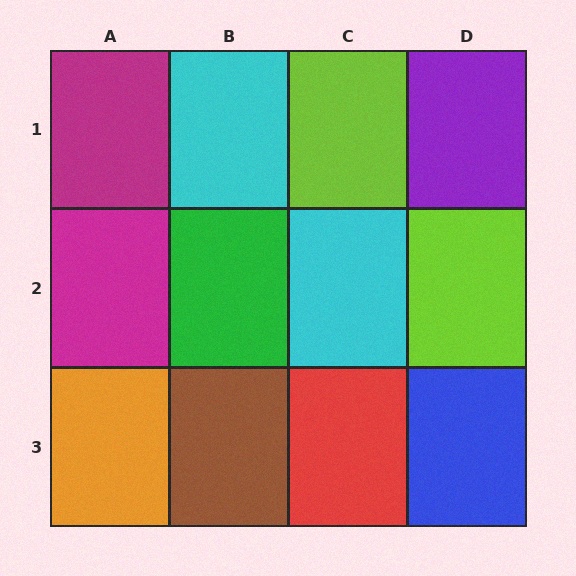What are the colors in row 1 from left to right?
Magenta, cyan, lime, purple.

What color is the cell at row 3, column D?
Blue.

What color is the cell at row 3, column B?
Brown.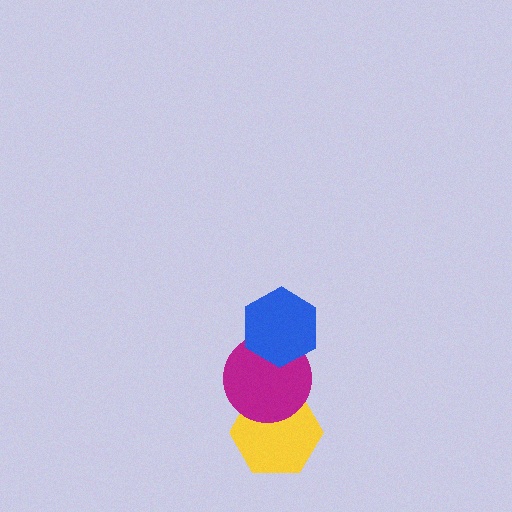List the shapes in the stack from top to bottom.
From top to bottom: the blue hexagon, the magenta circle, the yellow hexagon.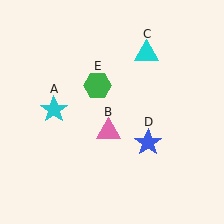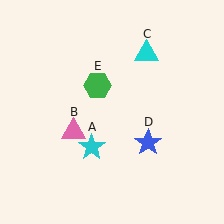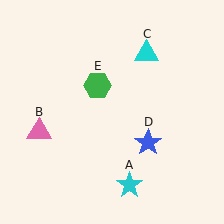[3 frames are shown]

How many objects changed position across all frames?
2 objects changed position: cyan star (object A), pink triangle (object B).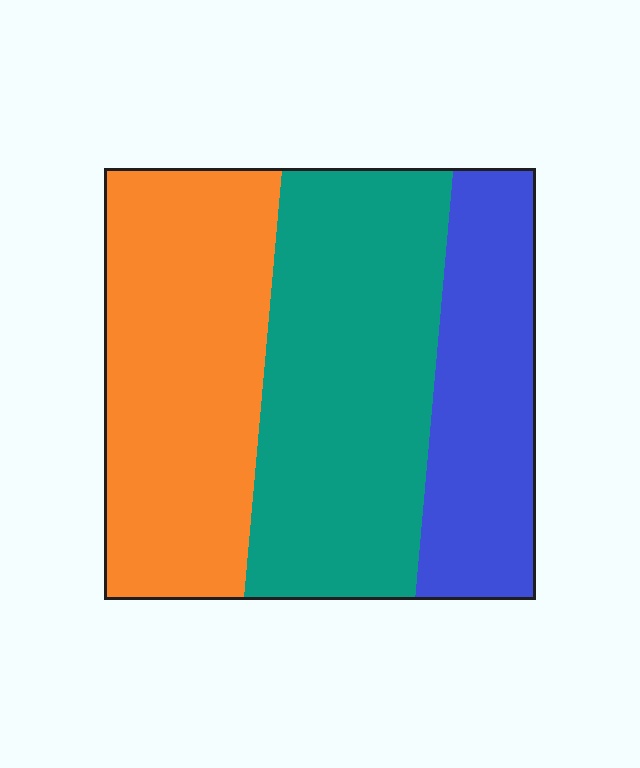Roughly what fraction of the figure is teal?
Teal covers 40% of the figure.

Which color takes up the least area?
Blue, at roughly 25%.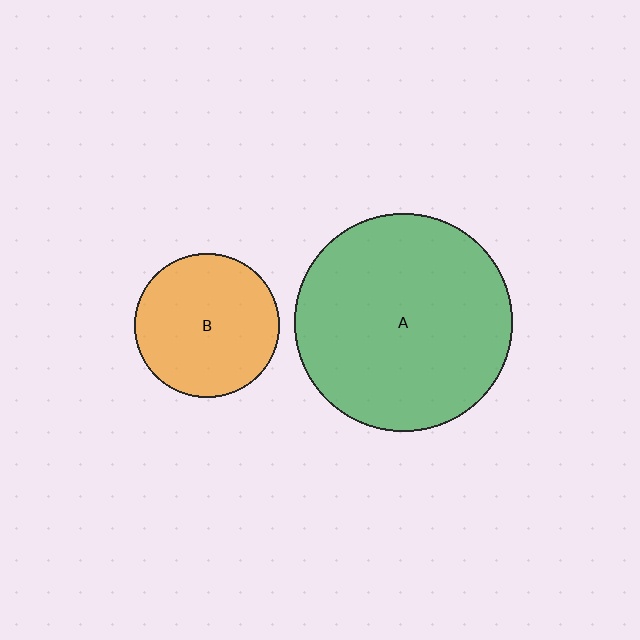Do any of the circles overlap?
No, none of the circles overlap.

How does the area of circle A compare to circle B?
Approximately 2.3 times.